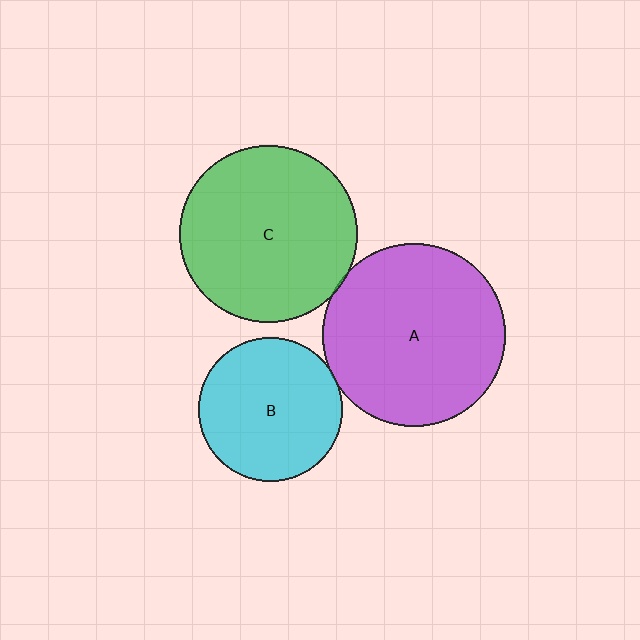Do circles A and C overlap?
Yes.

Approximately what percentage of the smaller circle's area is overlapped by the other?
Approximately 5%.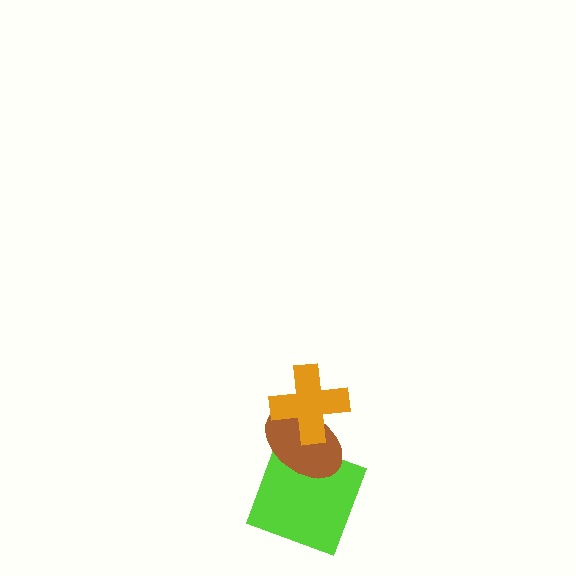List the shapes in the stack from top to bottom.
From top to bottom: the orange cross, the brown ellipse, the lime square.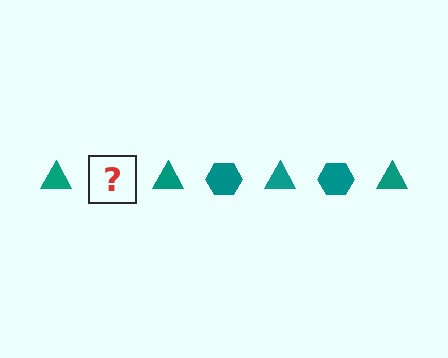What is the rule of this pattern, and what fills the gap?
The rule is that the pattern cycles through triangle, hexagon shapes in teal. The gap should be filled with a teal hexagon.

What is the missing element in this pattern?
The missing element is a teal hexagon.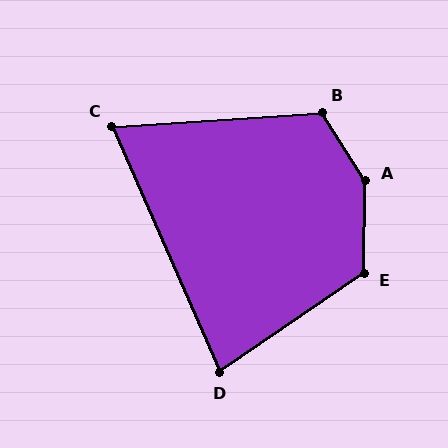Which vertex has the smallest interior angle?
C, at approximately 70 degrees.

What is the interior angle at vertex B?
Approximately 119 degrees (obtuse).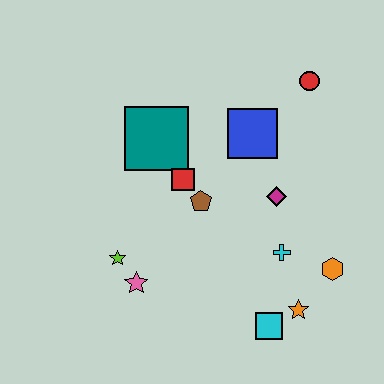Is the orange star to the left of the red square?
No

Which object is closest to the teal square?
The red square is closest to the teal square.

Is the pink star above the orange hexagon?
No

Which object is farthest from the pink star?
The red circle is farthest from the pink star.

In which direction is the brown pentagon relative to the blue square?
The brown pentagon is below the blue square.